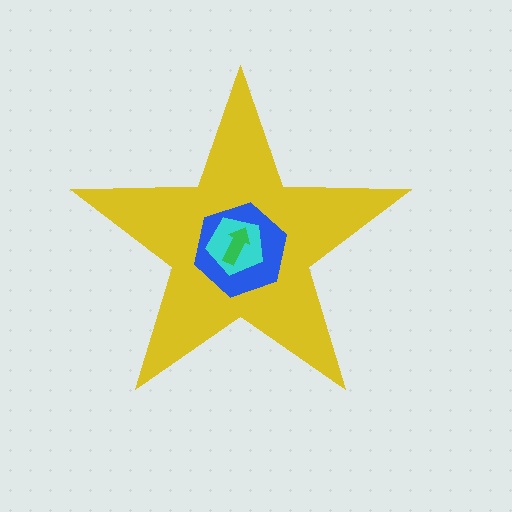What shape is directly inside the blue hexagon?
The cyan pentagon.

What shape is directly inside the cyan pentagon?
The green arrow.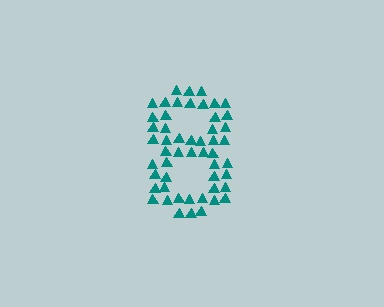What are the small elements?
The small elements are triangles.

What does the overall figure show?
The overall figure shows the digit 8.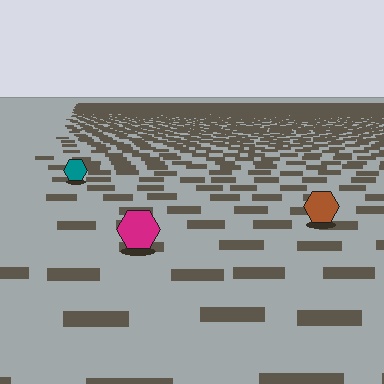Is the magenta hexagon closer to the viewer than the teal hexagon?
Yes. The magenta hexagon is closer — you can tell from the texture gradient: the ground texture is coarser near it.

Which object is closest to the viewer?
The magenta hexagon is closest. The texture marks near it are larger and more spread out.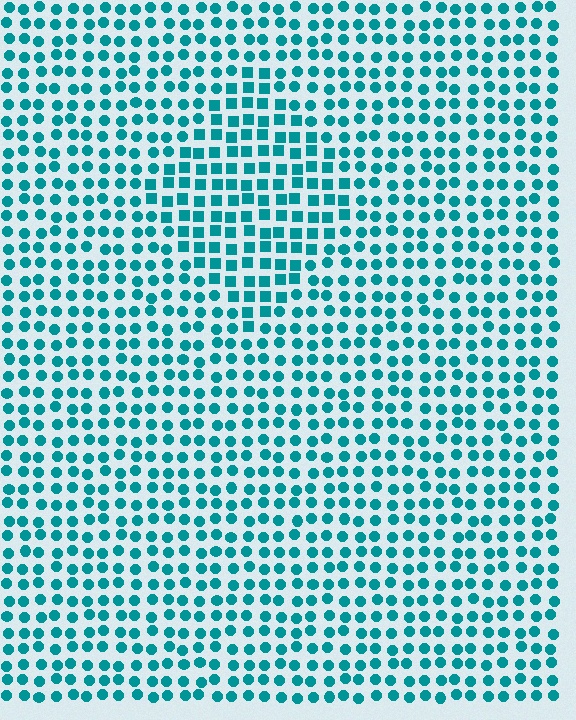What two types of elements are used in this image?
The image uses squares inside the diamond region and circles outside it.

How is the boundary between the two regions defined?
The boundary is defined by a change in element shape: squares inside vs. circles outside. All elements share the same color and spacing.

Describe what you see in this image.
The image is filled with small teal elements arranged in a uniform grid. A diamond-shaped region contains squares, while the surrounding area contains circles. The boundary is defined purely by the change in element shape.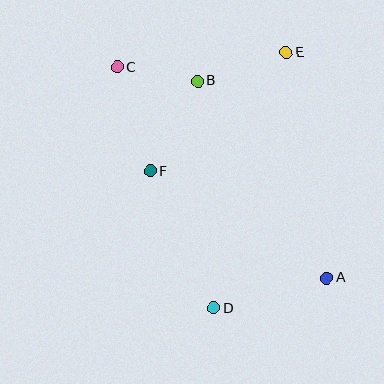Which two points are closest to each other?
Points B and C are closest to each other.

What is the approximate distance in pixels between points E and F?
The distance between E and F is approximately 180 pixels.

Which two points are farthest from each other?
Points A and C are farthest from each other.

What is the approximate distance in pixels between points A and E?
The distance between A and E is approximately 229 pixels.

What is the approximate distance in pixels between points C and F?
The distance between C and F is approximately 109 pixels.